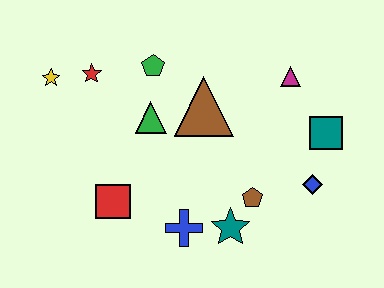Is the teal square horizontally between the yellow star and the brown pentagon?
No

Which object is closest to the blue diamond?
The teal square is closest to the blue diamond.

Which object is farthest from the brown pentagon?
The yellow star is farthest from the brown pentagon.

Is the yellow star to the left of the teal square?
Yes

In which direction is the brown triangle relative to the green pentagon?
The brown triangle is to the right of the green pentagon.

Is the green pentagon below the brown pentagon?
No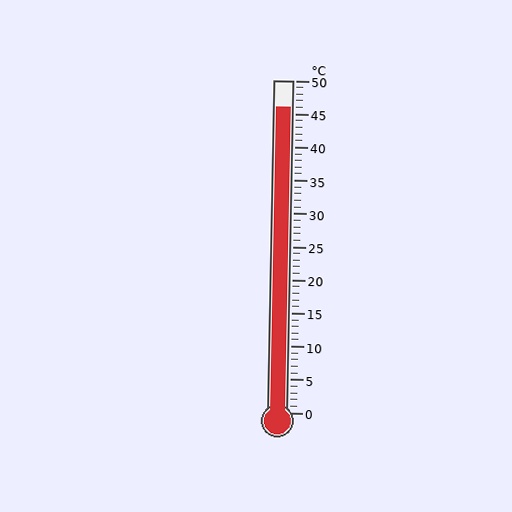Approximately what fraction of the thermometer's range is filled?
The thermometer is filled to approximately 90% of its range.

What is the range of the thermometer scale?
The thermometer scale ranges from 0°C to 50°C.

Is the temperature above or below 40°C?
The temperature is above 40°C.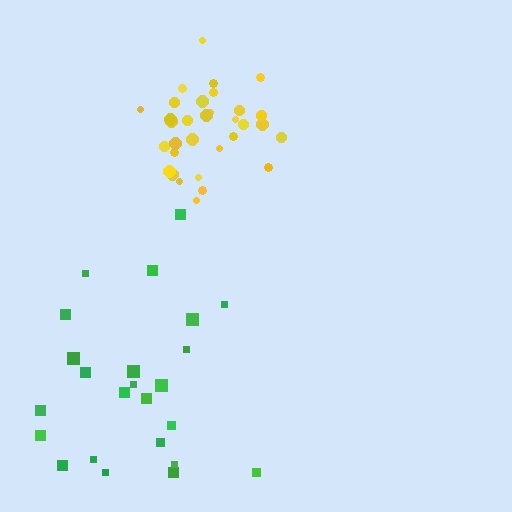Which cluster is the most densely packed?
Yellow.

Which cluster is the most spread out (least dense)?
Green.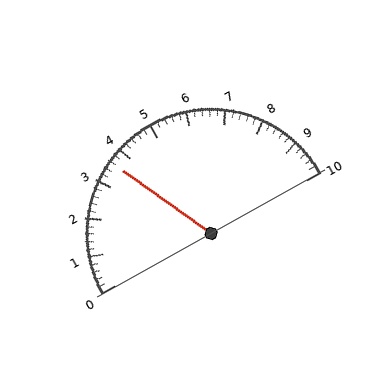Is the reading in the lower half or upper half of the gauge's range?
The reading is in the lower half of the range (0 to 10).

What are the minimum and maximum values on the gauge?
The gauge ranges from 0 to 10.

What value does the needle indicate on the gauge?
The needle indicates approximately 3.6.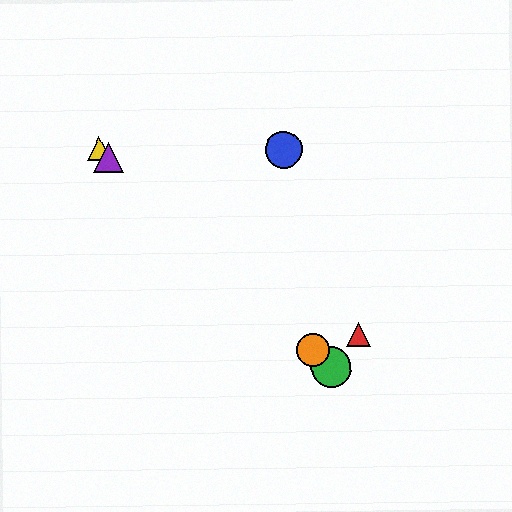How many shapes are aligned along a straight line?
4 shapes (the green circle, the yellow triangle, the purple triangle, the orange circle) are aligned along a straight line.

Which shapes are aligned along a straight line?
The green circle, the yellow triangle, the purple triangle, the orange circle are aligned along a straight line.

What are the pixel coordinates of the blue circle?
The blue circle is at (284, 149).